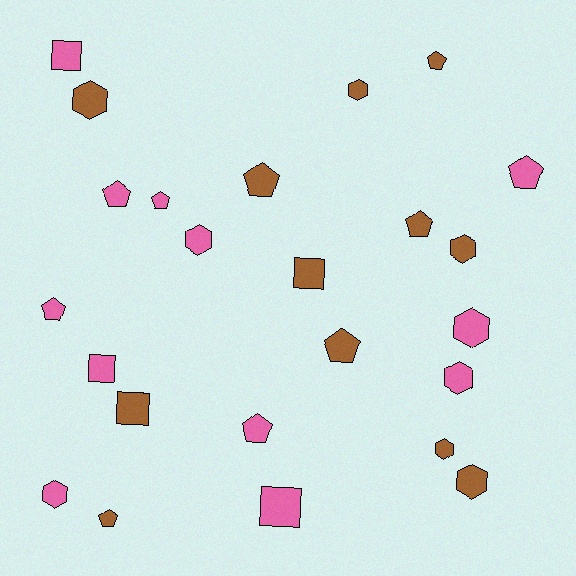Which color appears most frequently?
Pink, with 12 objects.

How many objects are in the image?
There are 24 objects.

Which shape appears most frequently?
Pentagon, with 10 objects.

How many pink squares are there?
There are 3 pink squares.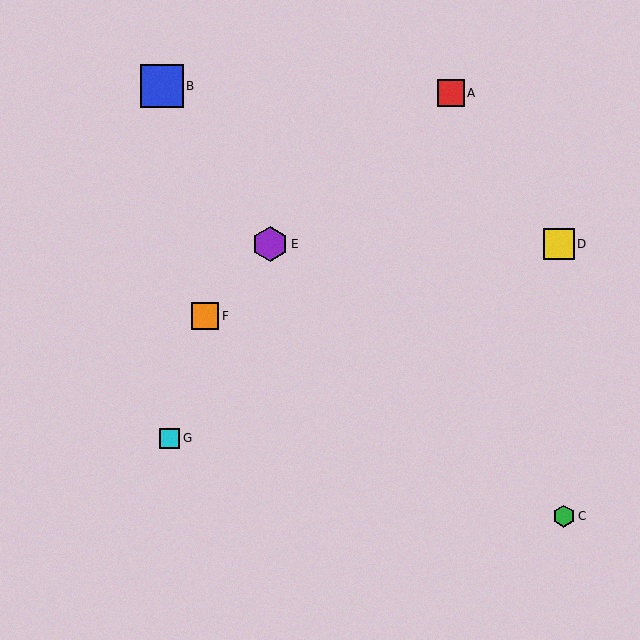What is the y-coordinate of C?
Object C is at y≈516.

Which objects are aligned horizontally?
Objects D, E are aligned horizontally.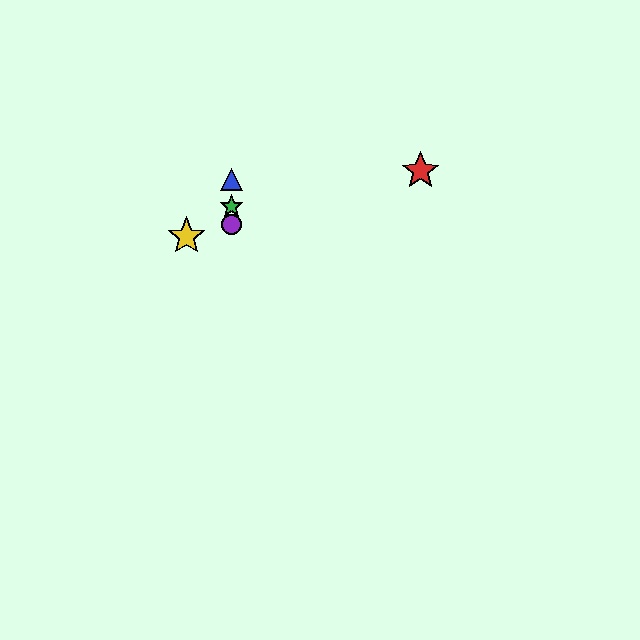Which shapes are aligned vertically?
The blue triangle, the green star, the purple circle are aligned vertically.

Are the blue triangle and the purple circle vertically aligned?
Yes, both are at x≈232.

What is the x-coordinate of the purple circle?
The purple circle is at x≈232.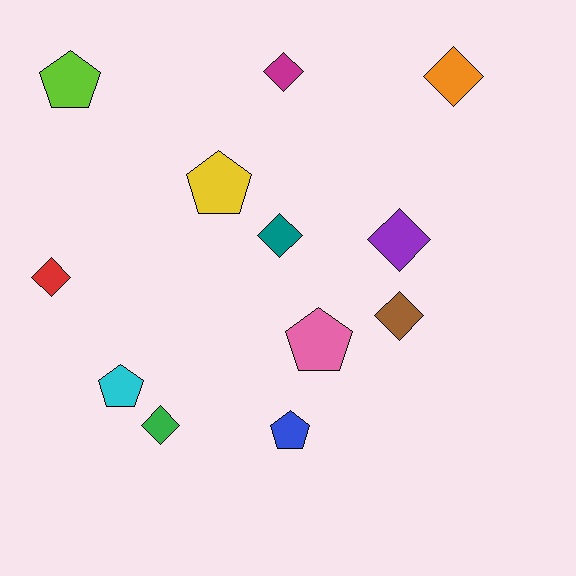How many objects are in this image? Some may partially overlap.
There are 12 objects.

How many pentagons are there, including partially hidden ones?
There are 5 pentagons.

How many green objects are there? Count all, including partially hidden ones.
There is 1 green object.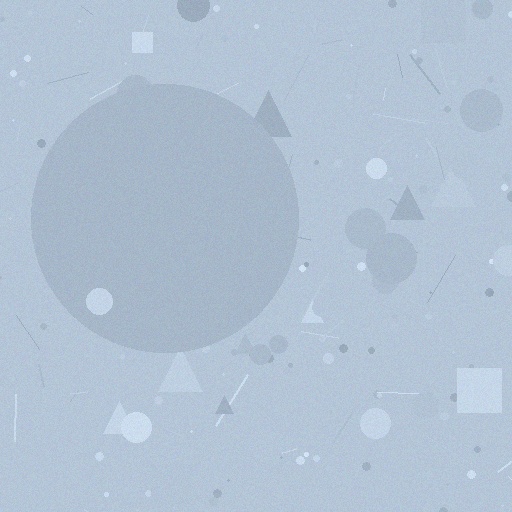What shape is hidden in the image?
A circle is hidden in the image.